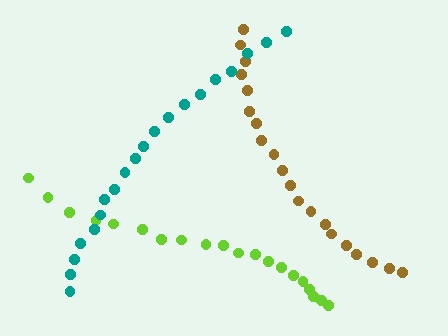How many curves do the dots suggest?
There are 3 distinct paths.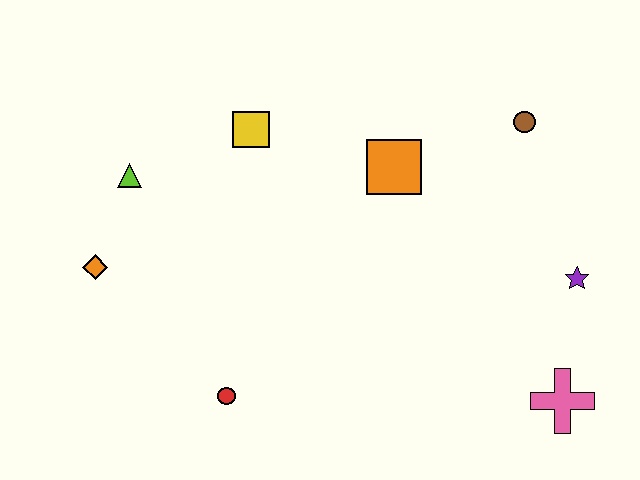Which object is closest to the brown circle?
The orange square is closest to the brown circle.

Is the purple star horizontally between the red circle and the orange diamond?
No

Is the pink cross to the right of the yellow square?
Yes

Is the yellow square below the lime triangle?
No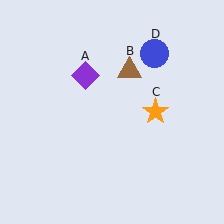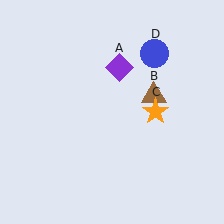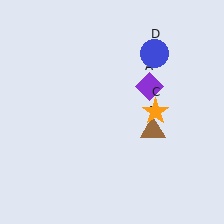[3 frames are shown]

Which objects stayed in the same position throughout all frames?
Orange star (object C) and blue circle (object D) remained stationary.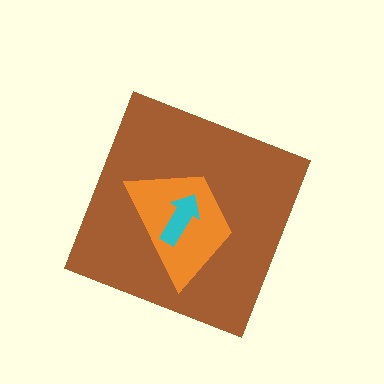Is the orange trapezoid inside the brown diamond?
Yes.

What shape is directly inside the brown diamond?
The orange trapezoid.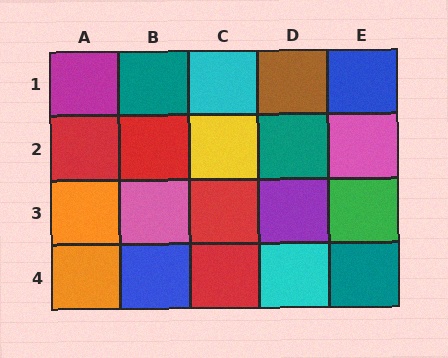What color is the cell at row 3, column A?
Orange.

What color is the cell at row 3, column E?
Green.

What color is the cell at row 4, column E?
Teal.